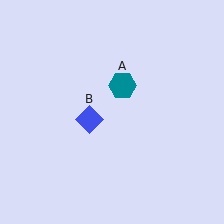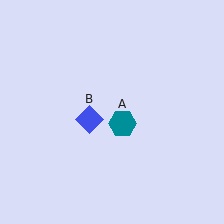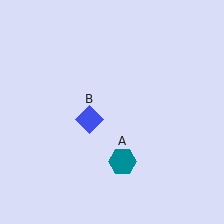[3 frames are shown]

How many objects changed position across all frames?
1 object changed position: teal hexagon (object A).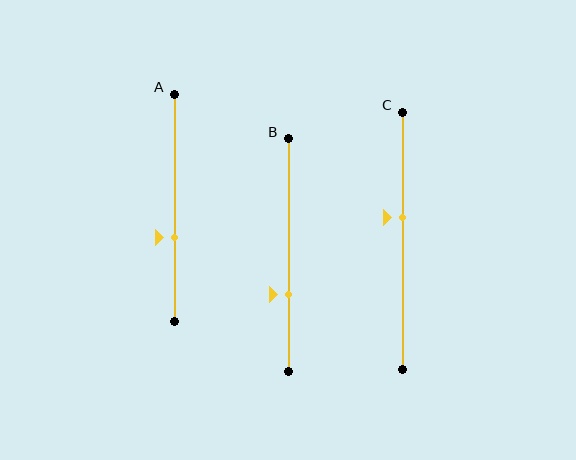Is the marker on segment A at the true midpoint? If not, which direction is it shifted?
No, the marker on segment A is shifted downward by about 13% of the segment length.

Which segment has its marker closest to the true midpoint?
Segment C has its marker closest to the true midpoint.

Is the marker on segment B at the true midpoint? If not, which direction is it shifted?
No, the marker on segment B is shifted downward by about 17% of the segment length.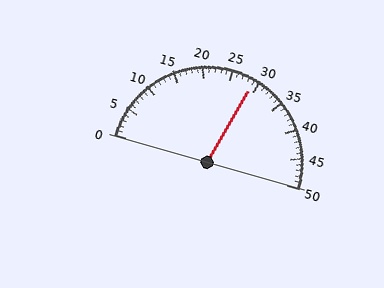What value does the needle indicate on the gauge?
The needle indicates approximately 29.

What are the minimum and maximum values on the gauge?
The gauge ranges from 0 to 50.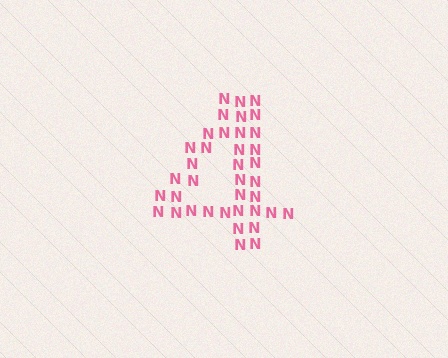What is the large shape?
The large shape is the digit 4.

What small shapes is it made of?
It is made of small letter N's.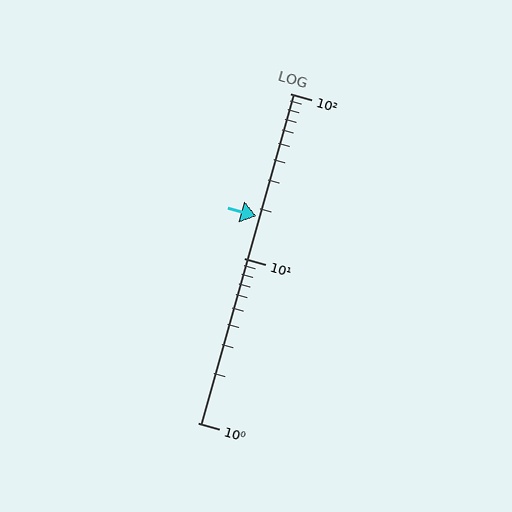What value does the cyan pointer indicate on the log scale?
The pointer indicates approximately 18.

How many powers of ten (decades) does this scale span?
The scale spans 2 decades, from 1 to 100.